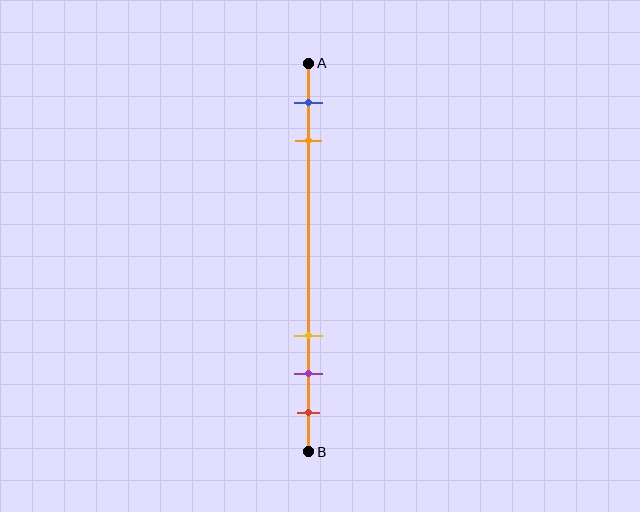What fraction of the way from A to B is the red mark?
The red mark is approximately 90% (0.9) of the way from A to B.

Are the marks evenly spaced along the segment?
No, the marks are not evenly spaced.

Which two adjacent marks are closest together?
The purple and red marks are the closest adjacent pair.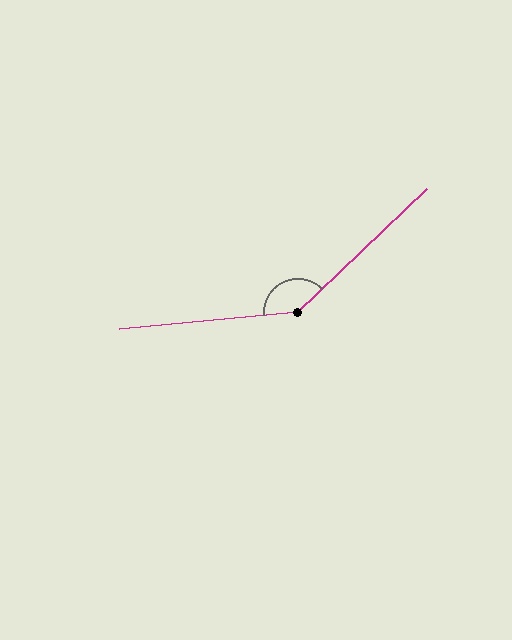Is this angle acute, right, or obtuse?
It is obtuse.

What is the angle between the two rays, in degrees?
Approximately 142 degrees.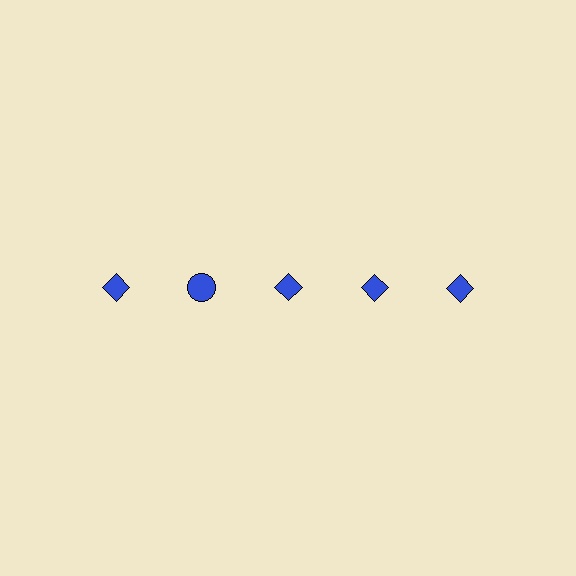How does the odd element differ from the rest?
It has a different shape: circle instead of diamond.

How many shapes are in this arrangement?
There are 5 shapes arranged in a grid pattern.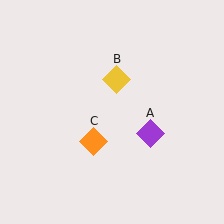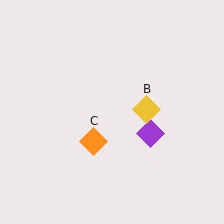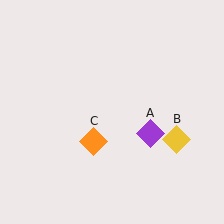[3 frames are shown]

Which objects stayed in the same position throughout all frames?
Purple diamond (object A) and orange diamond (object C) remained stationary.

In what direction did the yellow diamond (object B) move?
The yellow diamond (object B) moved down and to the right.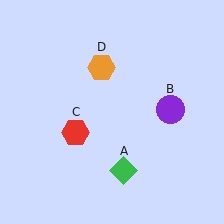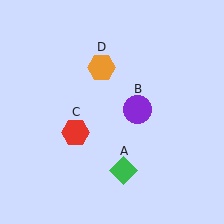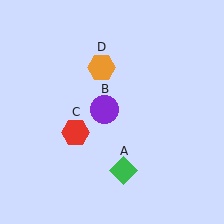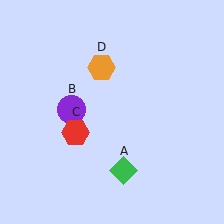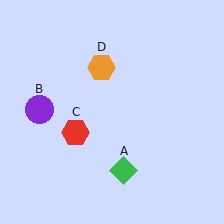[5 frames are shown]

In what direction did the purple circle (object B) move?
The purple circle (object B) moved left.